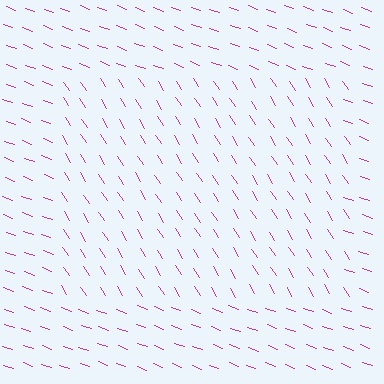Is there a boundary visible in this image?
Yes, there is a texture boundary formed by a change in line orientation.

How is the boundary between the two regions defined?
The boundary is defined purely by a change in line orientation (approximately 38 degrees difference). All lines are the same color and thickness.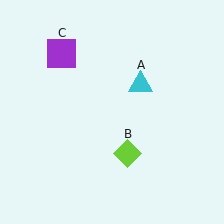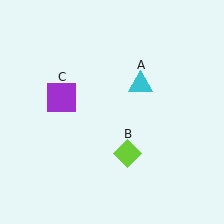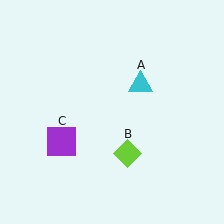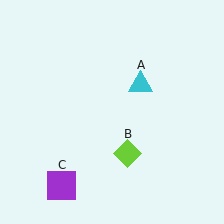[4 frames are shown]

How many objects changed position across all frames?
1 object changed position: purple square (object C).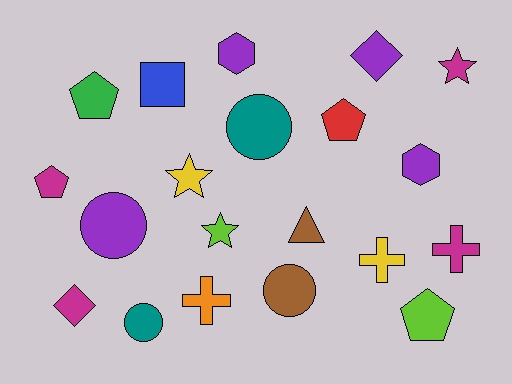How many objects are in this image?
There are 20 objects.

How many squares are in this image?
There is 1 square.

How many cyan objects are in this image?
There are no cyan objects.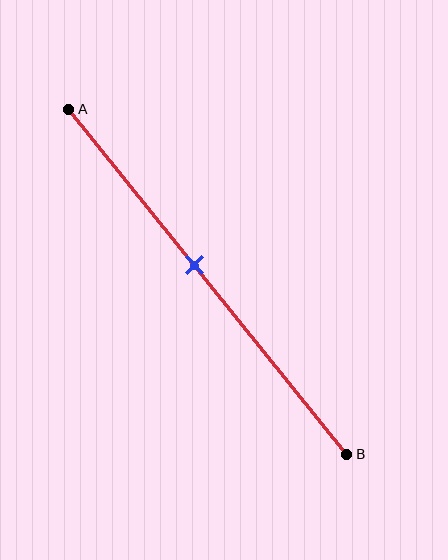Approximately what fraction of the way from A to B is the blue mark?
The blue mark is approximately 45% of the way from A to B.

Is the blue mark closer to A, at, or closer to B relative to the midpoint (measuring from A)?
The blue mark is closer to point A than the midpoint of segment AB.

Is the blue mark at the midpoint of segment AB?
No, the mark is at about 45% from A, not at the 50% midpoint.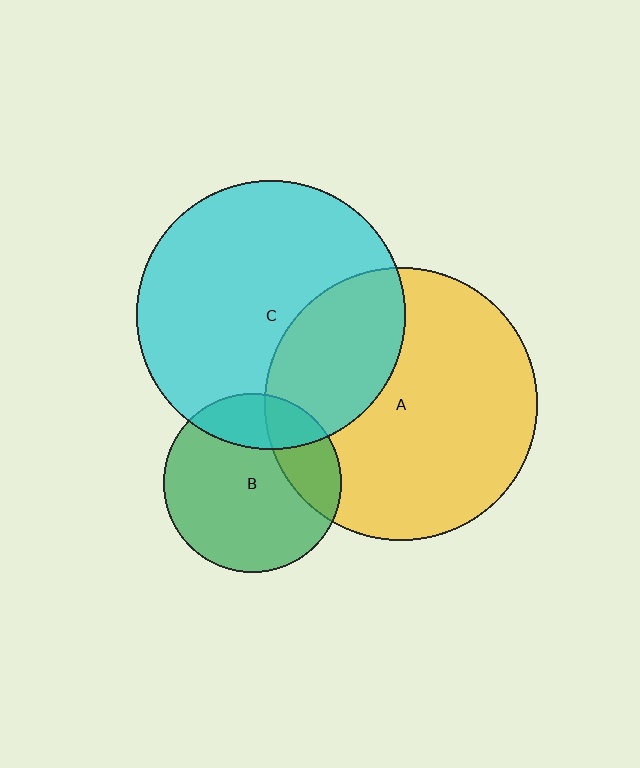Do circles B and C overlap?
Yes.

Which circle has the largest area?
Circle A (yellow).